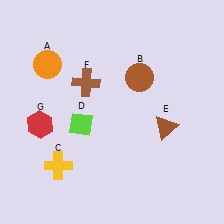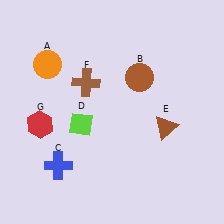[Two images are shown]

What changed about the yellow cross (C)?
In Image 1, C is yellow. In Image 2, it changed to blue.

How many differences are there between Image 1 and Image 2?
There is 1 difference between the two images.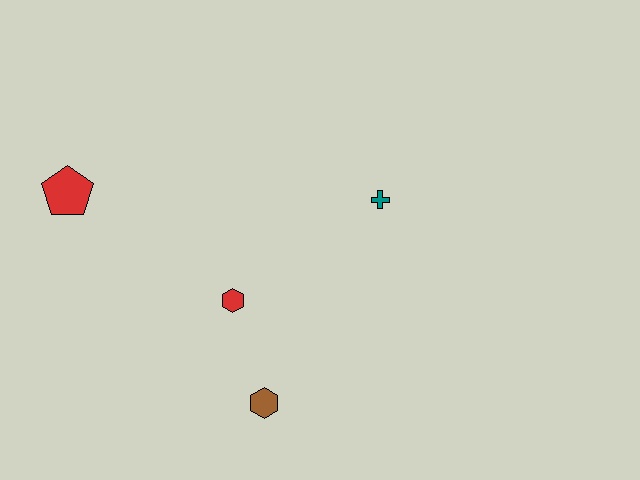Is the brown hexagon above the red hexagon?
No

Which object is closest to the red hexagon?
The brown hexagon is closest to the red hexagon.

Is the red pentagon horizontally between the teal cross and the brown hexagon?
No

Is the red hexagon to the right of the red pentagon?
Yes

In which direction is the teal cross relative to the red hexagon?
The teal cross is to the right of the red hexagon.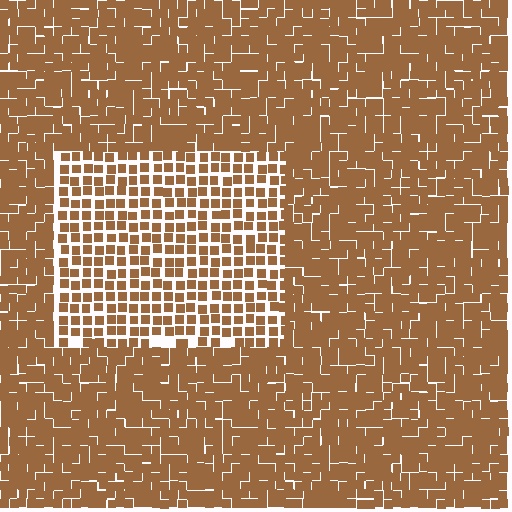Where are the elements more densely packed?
The elements are more densely packed outside the rectangle boundary.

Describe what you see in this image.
The image contains small brown elements arranged at two different densities. A rectangle-shaped region is visible where the elements are less densely packed than the surrounding area.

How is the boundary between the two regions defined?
The boundary is defined by a change in element density (approximately 1.7x ratio). All elements are the same color, size, and shape.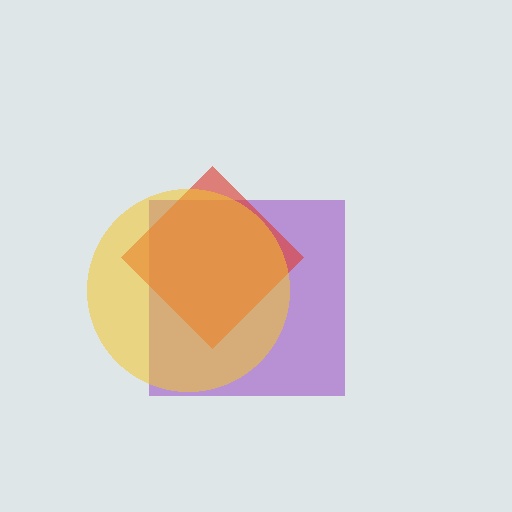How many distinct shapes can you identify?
There are 3 distinct shapes: a purple square, a red diamond, a yellow circle.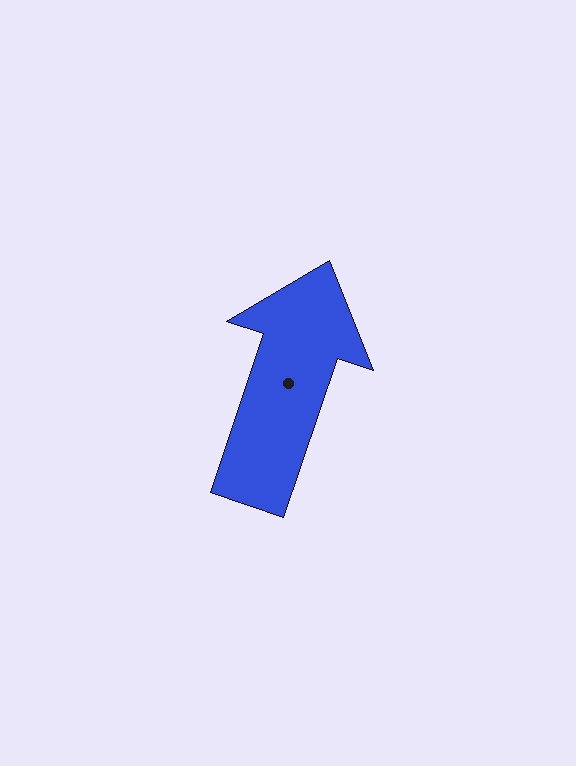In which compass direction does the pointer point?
North.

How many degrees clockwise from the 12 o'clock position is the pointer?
Approximately 19 degrees.